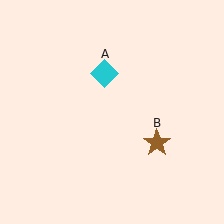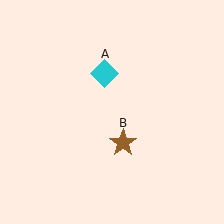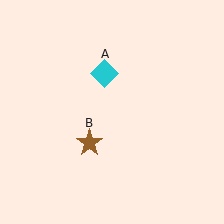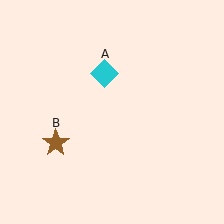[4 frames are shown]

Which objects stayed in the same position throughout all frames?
Cyan diamond (object A) remained stationary.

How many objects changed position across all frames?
1 object changed position: brown star (object B).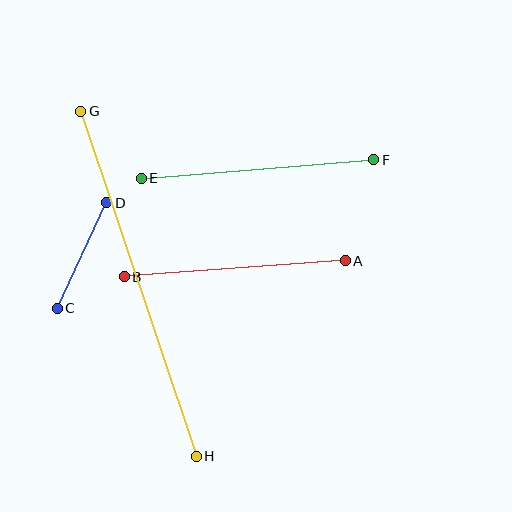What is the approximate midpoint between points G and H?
The midpoint is at approximately (138, 284) pixels.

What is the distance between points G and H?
The distance is approximately 364 pixels.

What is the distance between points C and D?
The distance is approximately 116 pixels.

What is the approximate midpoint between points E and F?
The midpoint is at approximately (257, 169) pixels.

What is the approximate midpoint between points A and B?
The midpoint is at approximately (235, 269) pixels.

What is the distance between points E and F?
The distance is approximately 233 pixels.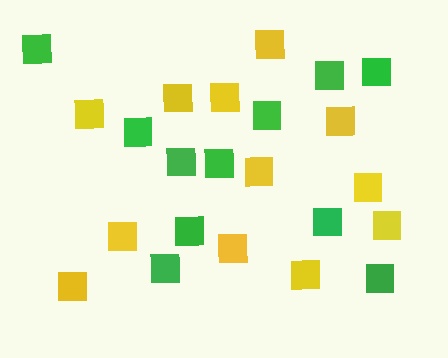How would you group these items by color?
There are 2 groups: one group of yellow squares (12) and one group of green squares (11).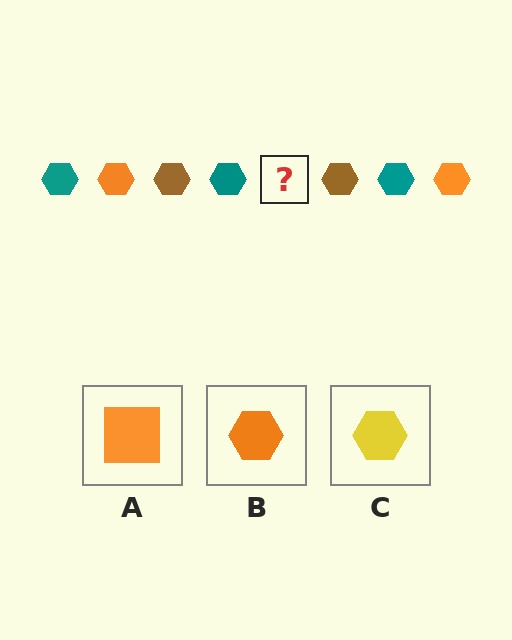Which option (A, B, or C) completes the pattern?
B.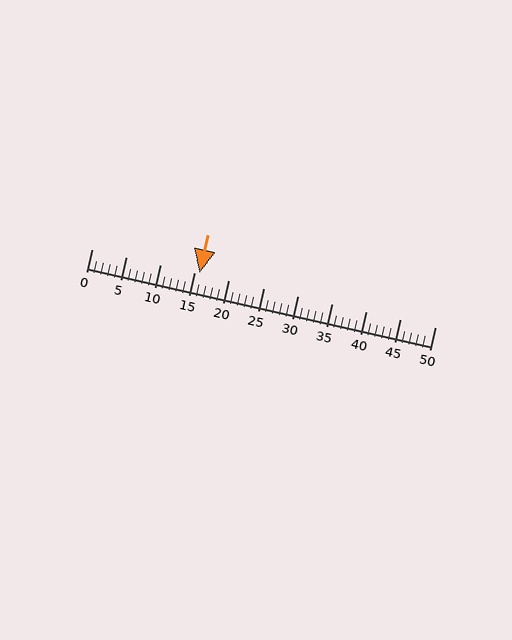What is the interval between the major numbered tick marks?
The major tick marks are spaced 5 units apart.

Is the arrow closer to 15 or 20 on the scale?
The arrow is closer to 15.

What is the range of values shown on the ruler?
The ruler shows values from 0 to 50.